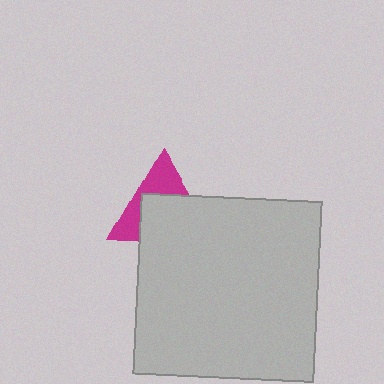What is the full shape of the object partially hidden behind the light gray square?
The partially hidden object is a magenta triangle.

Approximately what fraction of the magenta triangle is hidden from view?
Roughly 57% of the magenta triangle is hidden behind the light gray square.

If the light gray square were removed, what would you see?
You would see the complete magenta triangle.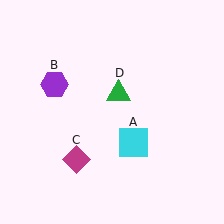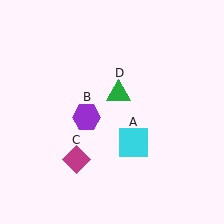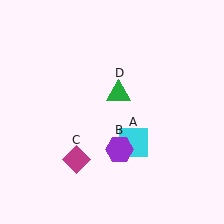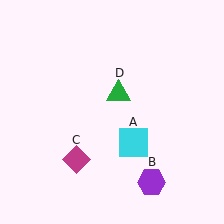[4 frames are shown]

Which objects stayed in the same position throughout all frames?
Cyan square (object A) and magenta diamond (object C) and green triangle (object D) remained stationary.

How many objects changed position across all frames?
1 object changed position: purple hexagon (object B).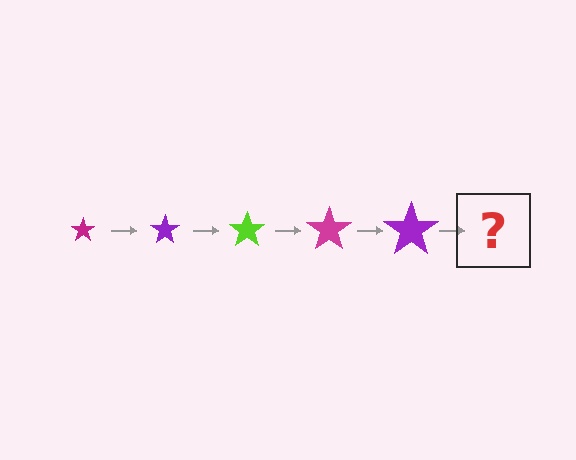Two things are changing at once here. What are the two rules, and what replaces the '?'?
The two rules are that the star grows larger each step and the color cycles through magenta, purple, and lime. The '?' should be a lime star, larger than the previous one.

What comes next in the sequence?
The next element should be a lime star, larger than the previous one.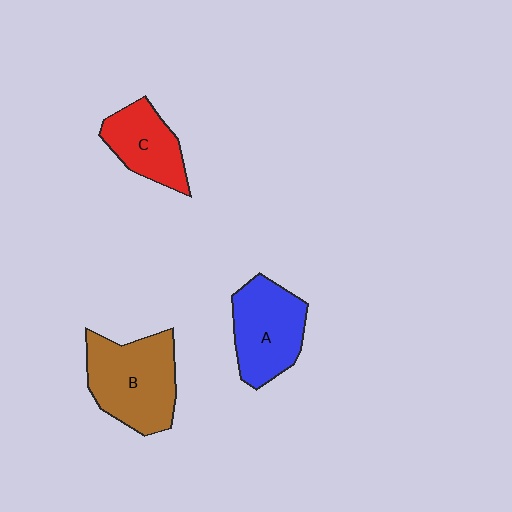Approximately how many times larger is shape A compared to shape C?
Approximately 1.3 times.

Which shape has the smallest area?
Shape C (red).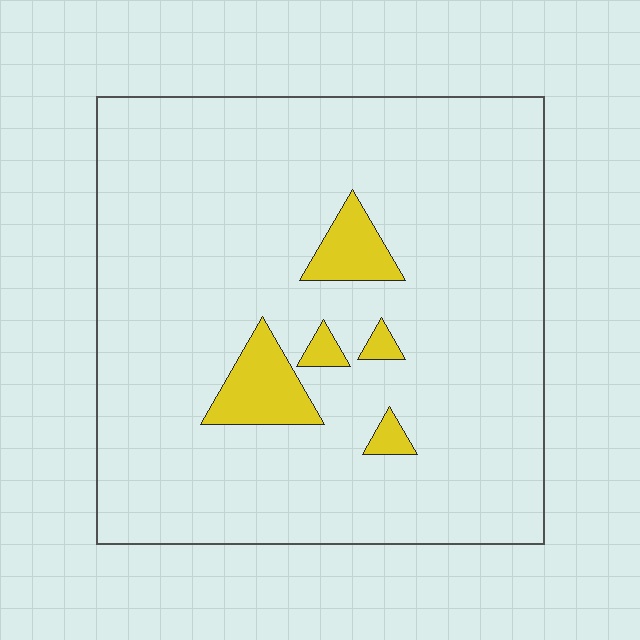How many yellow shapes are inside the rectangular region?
5.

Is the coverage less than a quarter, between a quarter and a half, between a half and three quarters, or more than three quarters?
Less than a quarter.